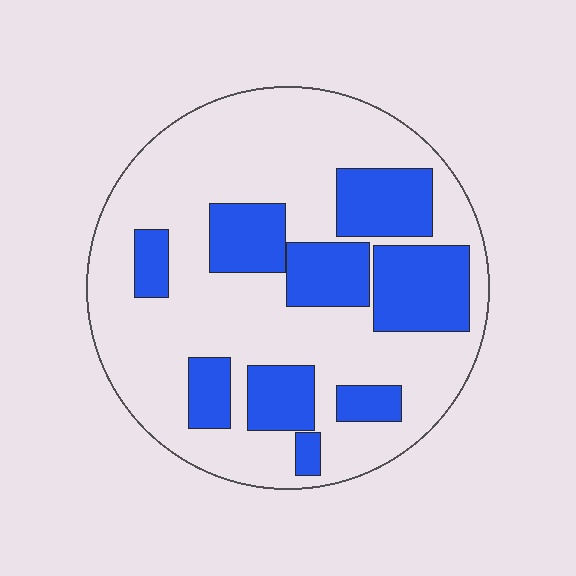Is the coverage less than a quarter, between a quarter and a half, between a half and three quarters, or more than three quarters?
Between a quarter and a half.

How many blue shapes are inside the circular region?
9.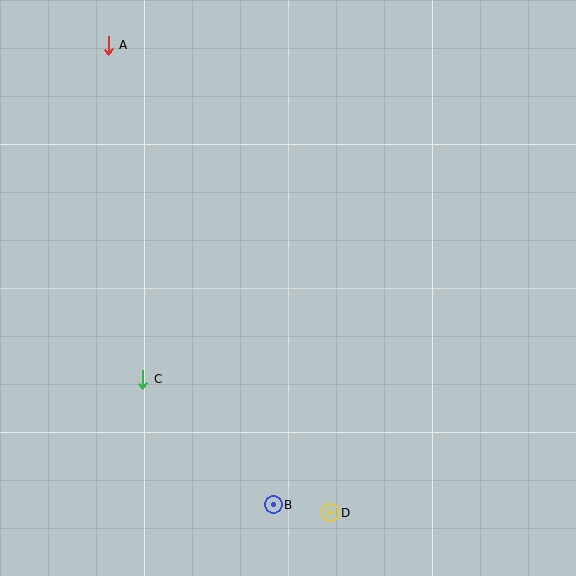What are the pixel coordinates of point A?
Point A is at (108, 45).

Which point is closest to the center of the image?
Point C at (143, 379) is closest to the center.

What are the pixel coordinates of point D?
Point D is at (330, 513).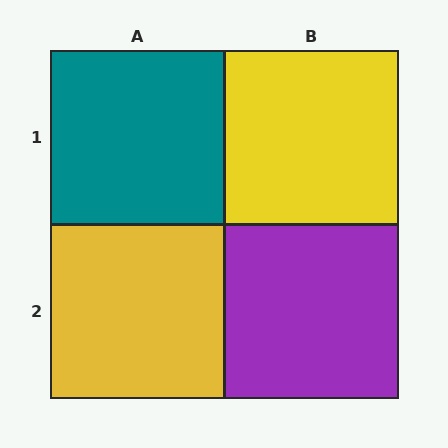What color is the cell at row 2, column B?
Purple.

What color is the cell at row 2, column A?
Yellow.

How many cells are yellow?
2 cells are yellow.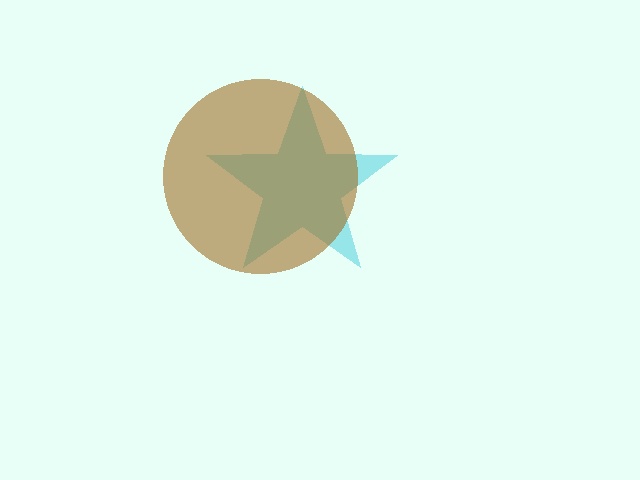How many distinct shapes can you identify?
There are 2 distinct shapes: a cyan star, a brown circle.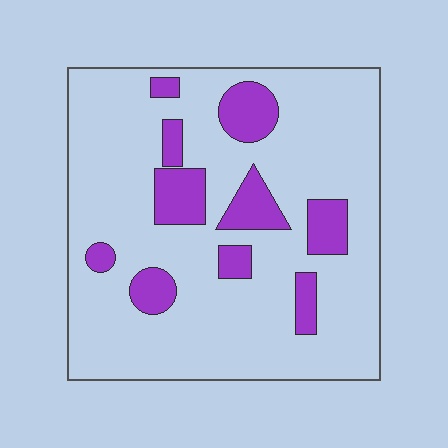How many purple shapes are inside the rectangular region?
10.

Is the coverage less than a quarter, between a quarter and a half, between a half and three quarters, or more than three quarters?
Less than a quarter.